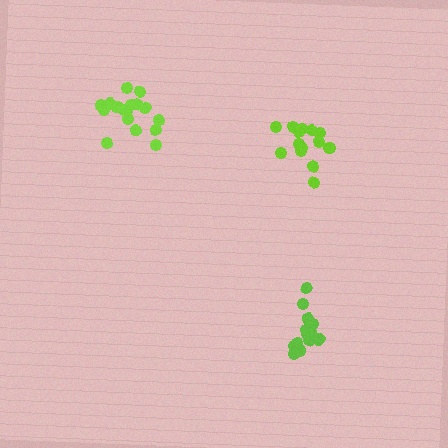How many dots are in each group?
Group 1: 17 dots, Group 2: 16 dots, Group 3: 14 dots (47 total).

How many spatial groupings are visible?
There are 3 spatial groupings.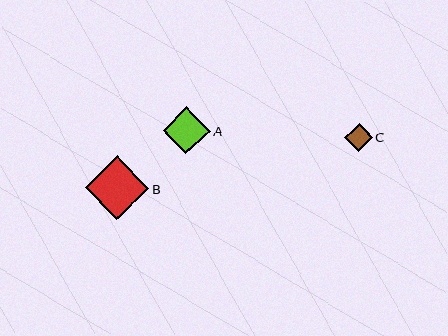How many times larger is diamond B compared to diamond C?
Diamond B is approximately 2.3 times the size of diamond C.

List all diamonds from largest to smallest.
From largest to smallest: B, A, C.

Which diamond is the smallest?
Diamond C is the smallest with a size of approximately 28 pixels.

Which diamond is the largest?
Diamond B is the largest with a size of approximately 64 pixels.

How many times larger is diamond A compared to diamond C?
Diamond A is approximately 1.7 times the size of diamond C.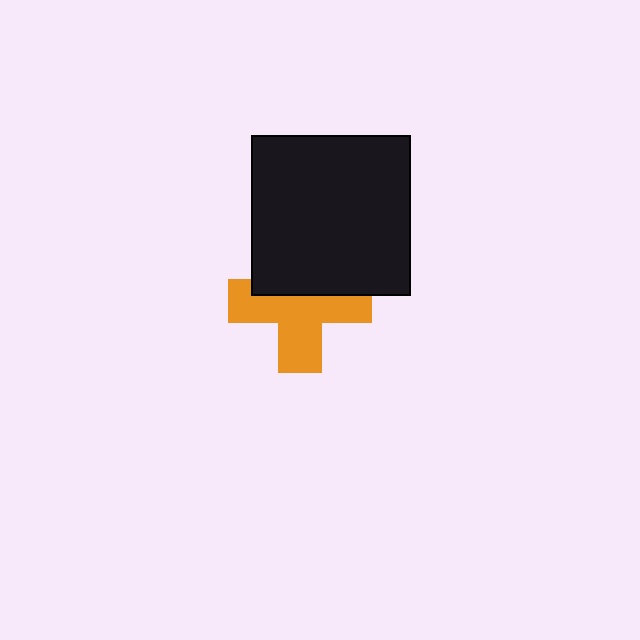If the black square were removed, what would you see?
You would see the complete orange cross.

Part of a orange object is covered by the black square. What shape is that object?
It is a cross.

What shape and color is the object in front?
The object in front is a black square.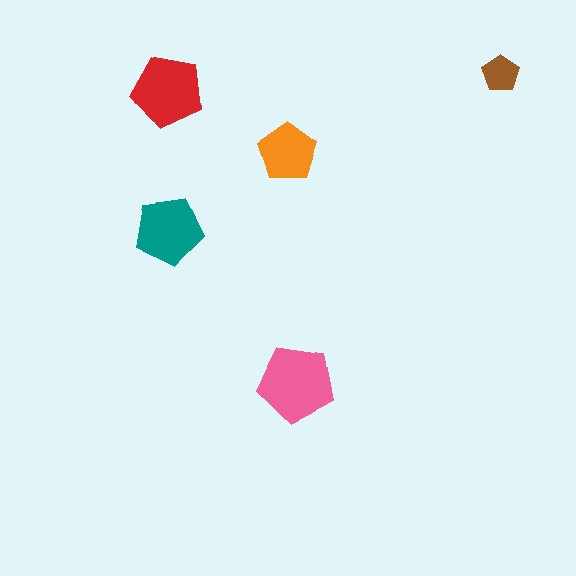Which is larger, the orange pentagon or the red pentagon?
The red one.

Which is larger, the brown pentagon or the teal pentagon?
The teal one.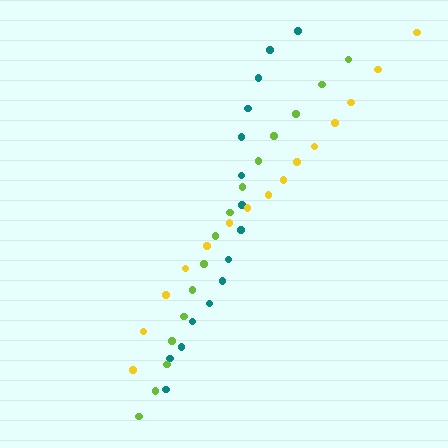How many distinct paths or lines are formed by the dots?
There are 3 distinct paths.